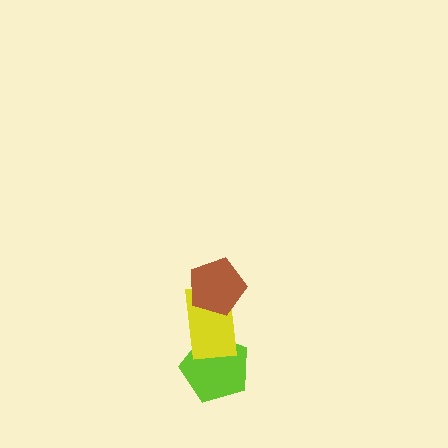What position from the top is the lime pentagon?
The lime pentagon is 3rd from the top.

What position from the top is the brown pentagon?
The brown pentagon is 1st from the top.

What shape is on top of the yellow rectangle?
The brown pentagon is on top of the yellow rectangle.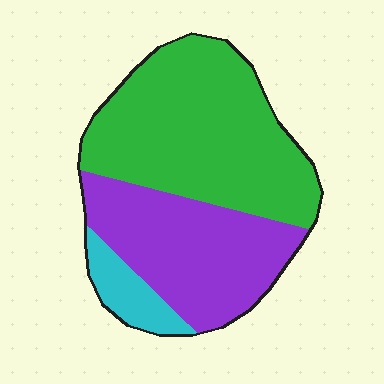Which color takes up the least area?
Cyan, at roughly 10%.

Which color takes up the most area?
Green, at roughly 55%.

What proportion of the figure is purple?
Purple covers 37% of the figure.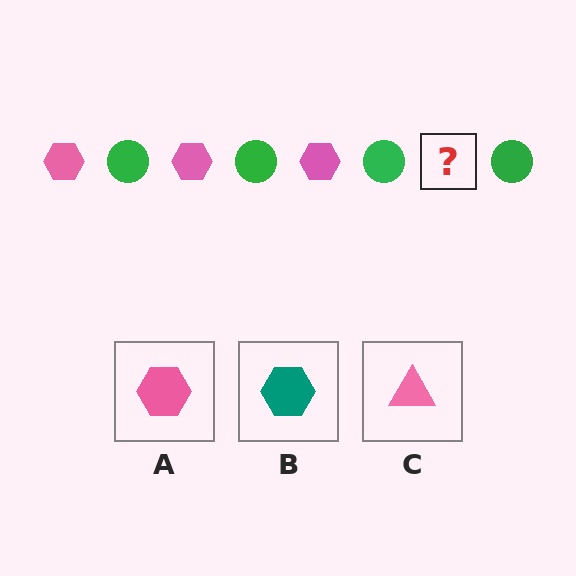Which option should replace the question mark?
Option A.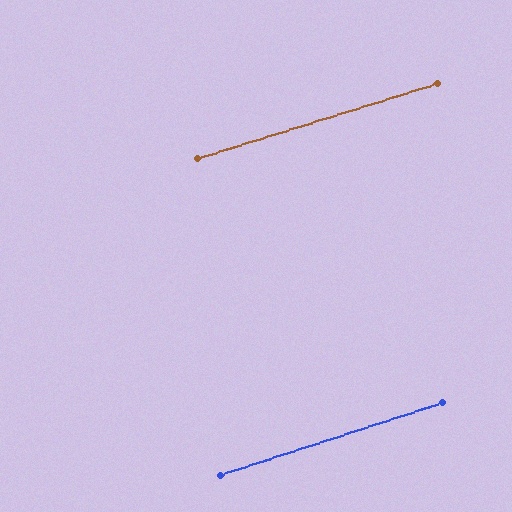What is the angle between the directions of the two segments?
Approximately 1 degree.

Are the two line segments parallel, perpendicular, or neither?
Parallel — their directions differ by only 0.6°.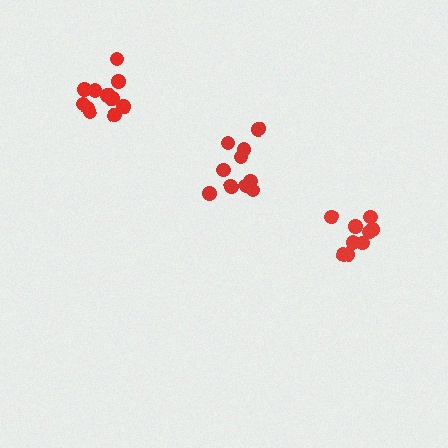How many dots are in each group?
Group 1: 9 dots, Group 2: 11 dots, Group 3: 10 dots (30 total).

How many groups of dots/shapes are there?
There are 3 groups.